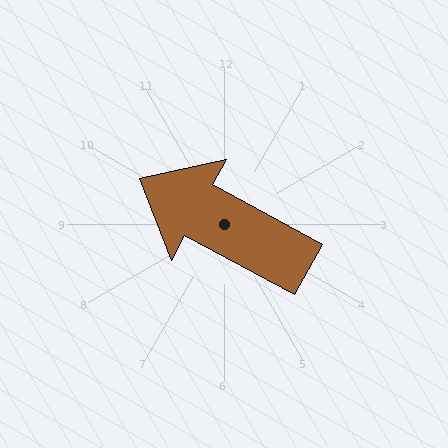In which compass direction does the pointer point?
Northwest.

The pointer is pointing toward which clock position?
Roughly 10 o'clock.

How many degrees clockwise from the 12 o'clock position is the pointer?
Approximately 298 degrees.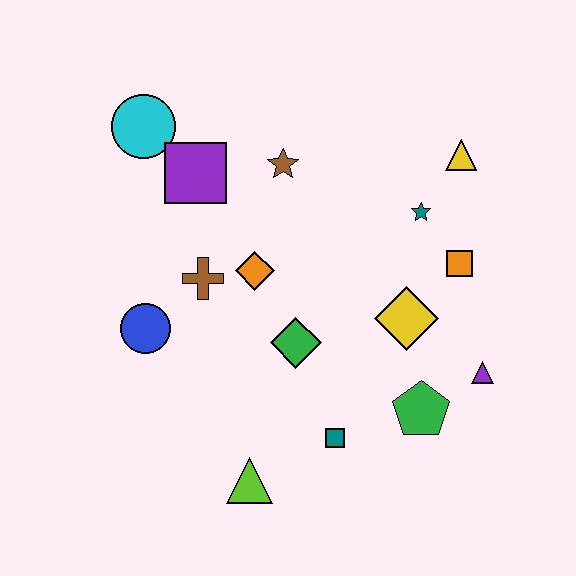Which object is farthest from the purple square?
The purple triangle is farthest from the purple square.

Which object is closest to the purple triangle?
The green pentagon is closest to the purple triangle.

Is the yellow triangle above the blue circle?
Yes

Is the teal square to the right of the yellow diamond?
No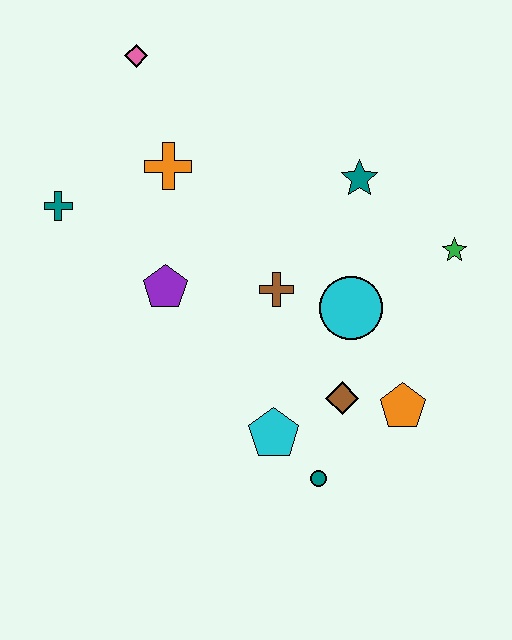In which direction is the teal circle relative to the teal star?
The teal circle is below the teal star.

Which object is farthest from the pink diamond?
The teal circle is farthest from the pink diamond.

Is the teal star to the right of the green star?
No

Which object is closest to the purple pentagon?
The brown cross is closest to the purple pentagon.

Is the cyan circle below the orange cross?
Yes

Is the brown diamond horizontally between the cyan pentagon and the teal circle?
No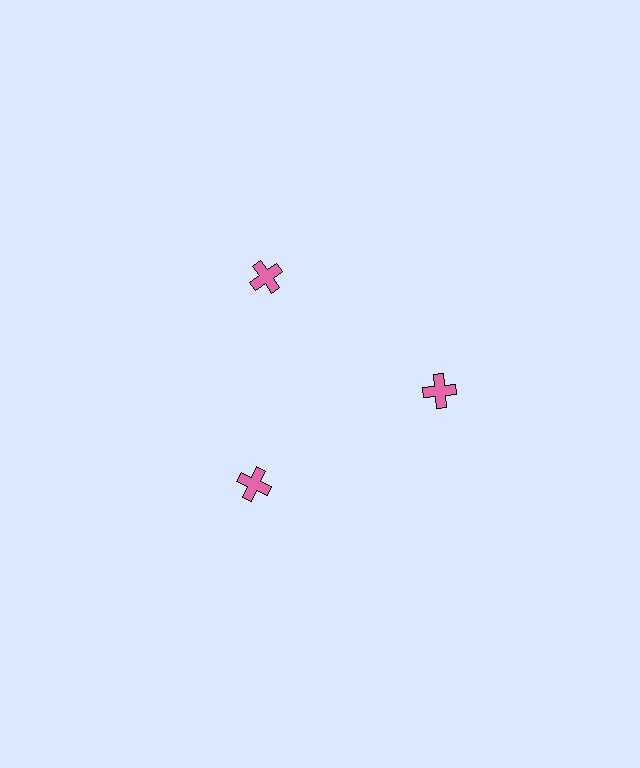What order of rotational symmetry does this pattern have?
This pattern has 3-fold rotational symmetry.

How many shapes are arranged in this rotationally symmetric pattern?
There are 3 shapes, arranged in 3 groups of 1.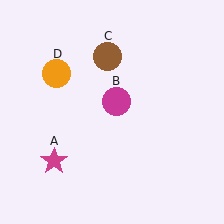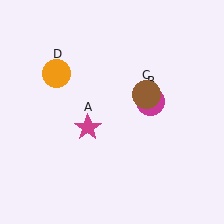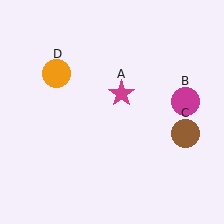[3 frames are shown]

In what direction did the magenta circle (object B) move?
The magenta circle (object B) moved right.